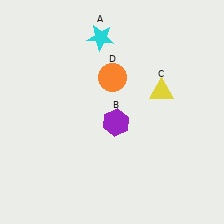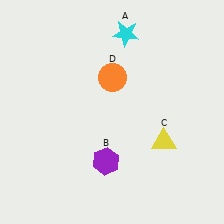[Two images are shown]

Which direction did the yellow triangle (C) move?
The yellow triangle (C) moved down.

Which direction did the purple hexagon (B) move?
The purple hexagon (B) moved down.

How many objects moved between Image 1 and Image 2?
3 objects moved between the two images.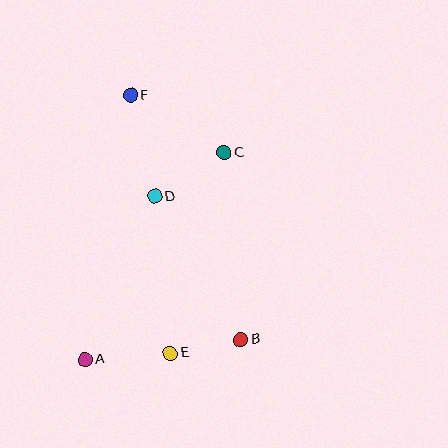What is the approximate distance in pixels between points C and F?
The distance between C and F is approximately 109 pixels.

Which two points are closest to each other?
Points B and E are closest to each other.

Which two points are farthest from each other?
Points A and F are farthest from each other.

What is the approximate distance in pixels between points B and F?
The distance between B and F is approximately 268 pixels.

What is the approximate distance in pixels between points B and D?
The distance between B and D is approximately 167 pixels.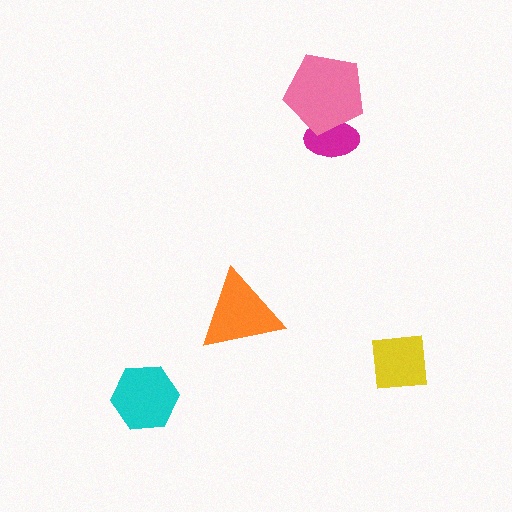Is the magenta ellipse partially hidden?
Yes, it is partially covered by another shape.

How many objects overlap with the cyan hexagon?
0 objects overlap with the cyan hexagon.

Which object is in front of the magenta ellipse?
The pink pentagon is in front of the magenta ellipse.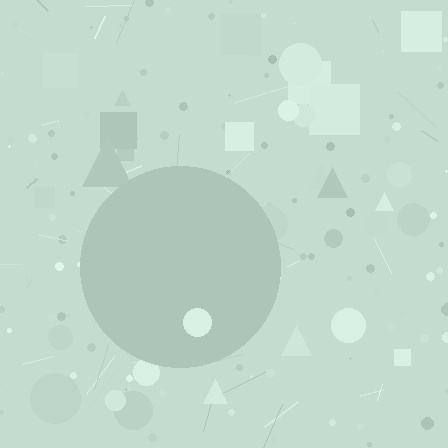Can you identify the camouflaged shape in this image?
The camouflaged shape is a circle.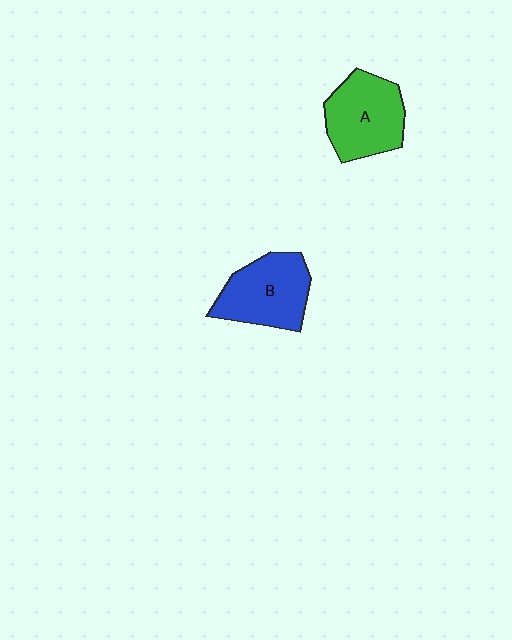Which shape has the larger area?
Shape A (green).